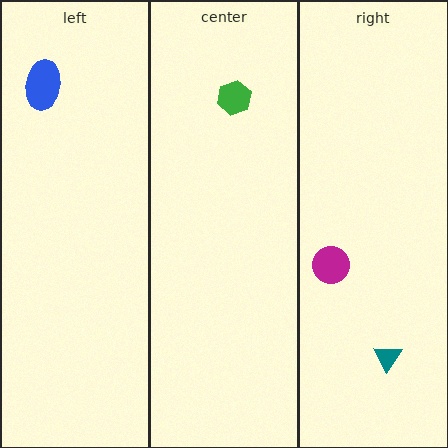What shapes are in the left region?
The blue ellipse.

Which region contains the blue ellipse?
The left region.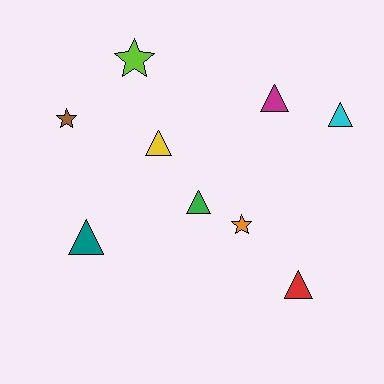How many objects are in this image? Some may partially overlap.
There are 9 objects.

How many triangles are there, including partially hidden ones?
There are 6 triangles.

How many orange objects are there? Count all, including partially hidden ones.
There is 1 orange object.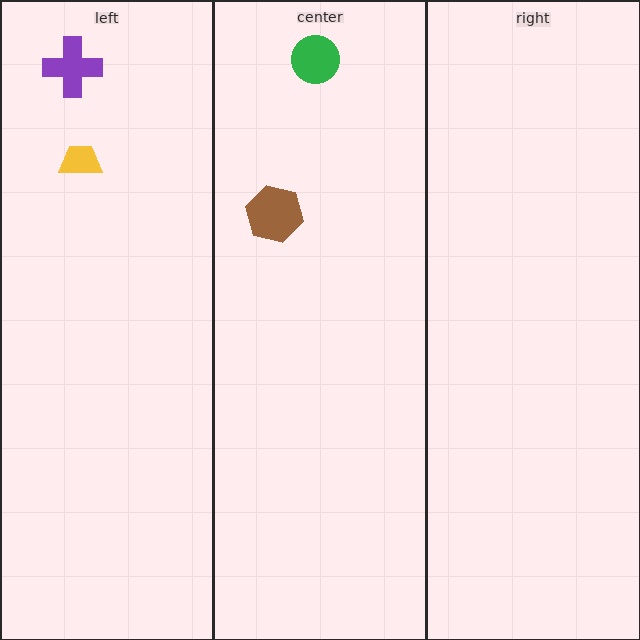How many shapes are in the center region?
2.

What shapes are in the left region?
The purple cross, the yellow trapezoid.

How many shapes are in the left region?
2.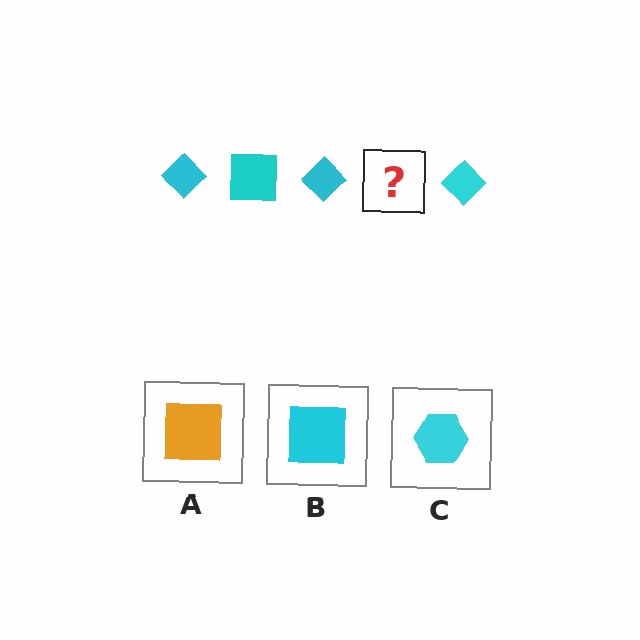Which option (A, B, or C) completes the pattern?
B.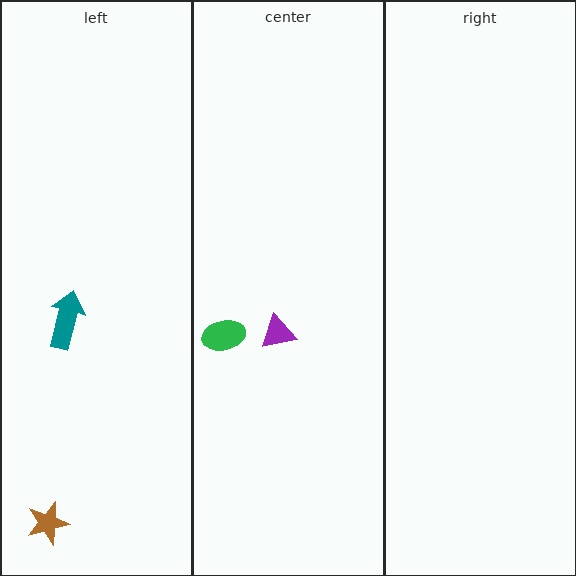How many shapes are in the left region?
2.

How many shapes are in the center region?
2.